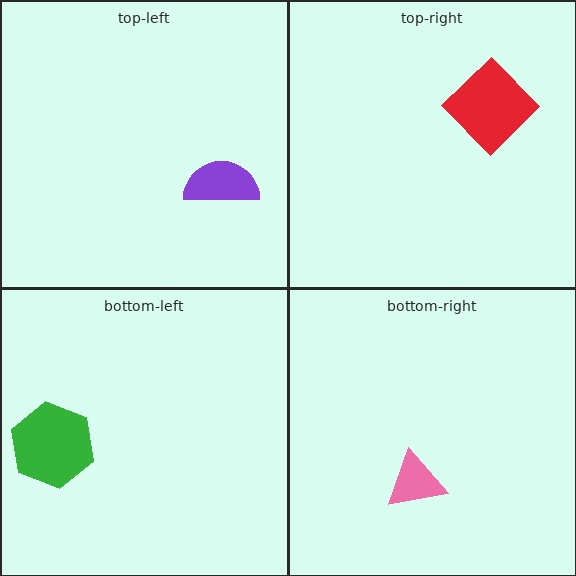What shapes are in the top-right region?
The red diamond.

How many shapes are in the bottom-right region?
1.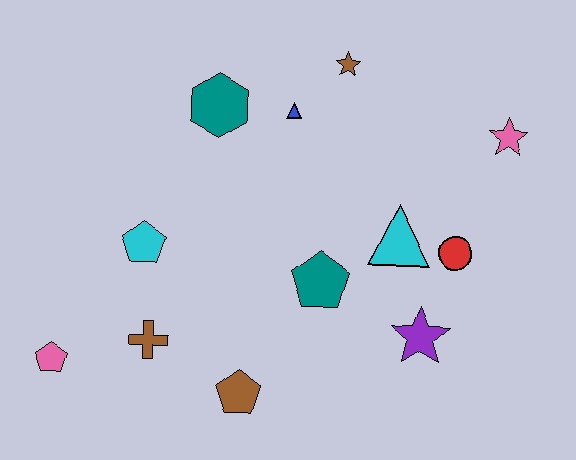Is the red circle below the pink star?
Yes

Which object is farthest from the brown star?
The pink pentagon is farthest from the brown star.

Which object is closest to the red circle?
The cyan triangle is closest to the red circle.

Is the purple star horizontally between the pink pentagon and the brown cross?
No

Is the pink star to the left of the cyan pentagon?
No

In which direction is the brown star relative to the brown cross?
The brown star is above the brown cross.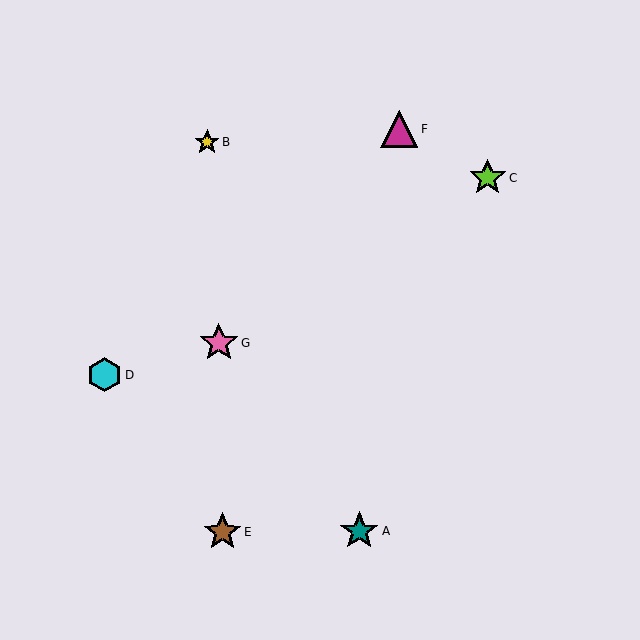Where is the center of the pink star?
The center of the pink star is at (219, 343).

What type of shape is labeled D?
Shape D is a cyan hexagon.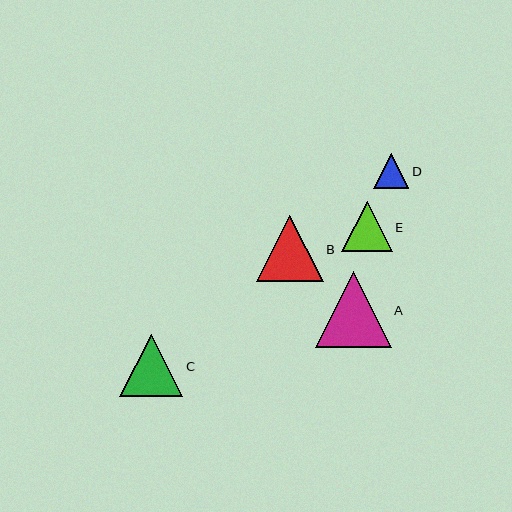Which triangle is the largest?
Triangle A is the largest with a size of approximately 76 pixels.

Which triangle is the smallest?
Triangle D is the smallest with a size of approximately 35 pixels.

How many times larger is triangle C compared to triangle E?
Triangle C is approximately 1.2 times the size of triangle E.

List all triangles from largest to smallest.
From largest to smallest: A, B, C, E, D.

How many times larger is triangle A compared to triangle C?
Triangle A is approximately 1.2 times the size of triangle C.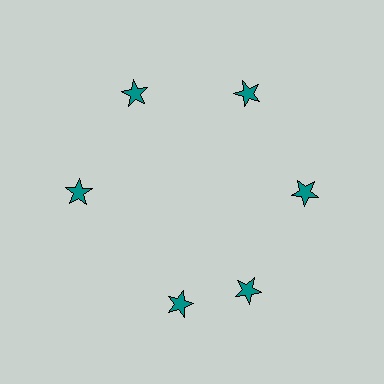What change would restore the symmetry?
The symmetry would be restored by rotating it back into even spacing with its neighbors so that all 6 stars sit at equal angles and equal distance from the center.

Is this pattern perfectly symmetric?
No. The 6 teal stars are arranged in a ring, but one element near the 7 o'clock position is rotated out of alignment along the ring, breaking the 6-fold rotational symmetry.